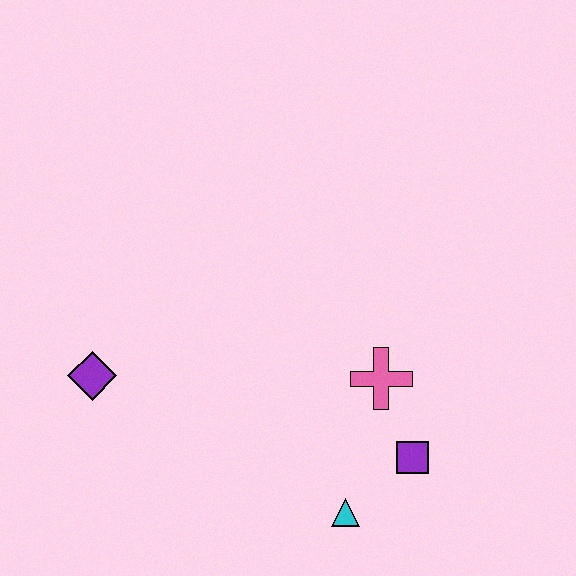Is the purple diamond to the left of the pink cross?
Yes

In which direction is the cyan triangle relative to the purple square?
The cyan triangle is to the left of the purple square.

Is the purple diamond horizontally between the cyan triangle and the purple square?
No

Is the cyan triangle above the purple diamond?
No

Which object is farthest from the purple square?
The purple diamond is farthest from the purple square.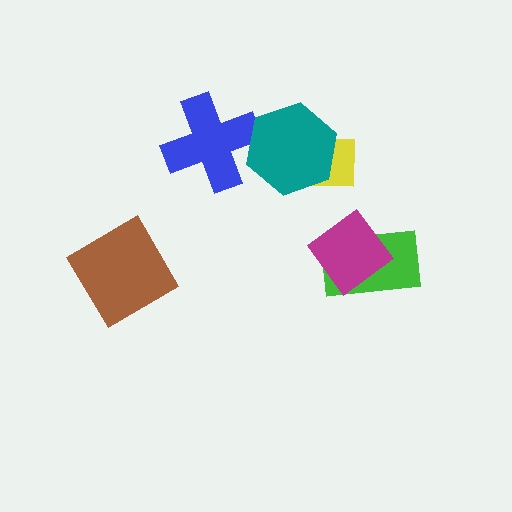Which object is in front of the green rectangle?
The magenta diamond is in front of the green rectangle.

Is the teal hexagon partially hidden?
No, no other shape covers it.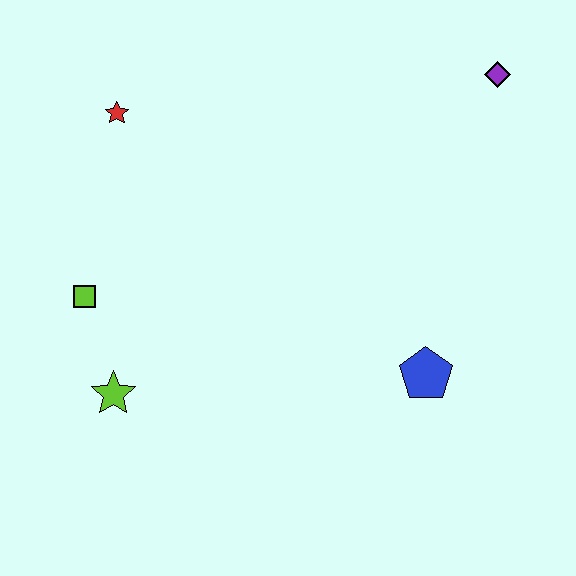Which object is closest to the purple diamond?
The blue pentagon is closest to the purple diamond.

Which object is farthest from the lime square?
The purple diamond is farthest from the lime square.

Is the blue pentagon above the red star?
No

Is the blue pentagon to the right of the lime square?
Yes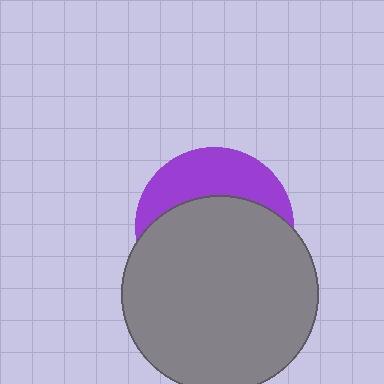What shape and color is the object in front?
The object in front is a gray circle.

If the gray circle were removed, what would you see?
You would see the complete purple circle.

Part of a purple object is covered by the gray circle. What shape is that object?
It is a circle.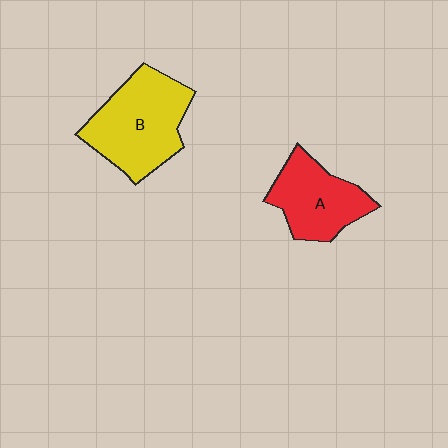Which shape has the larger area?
Shape B (yellow).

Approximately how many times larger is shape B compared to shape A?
Approximately 1.4 times.